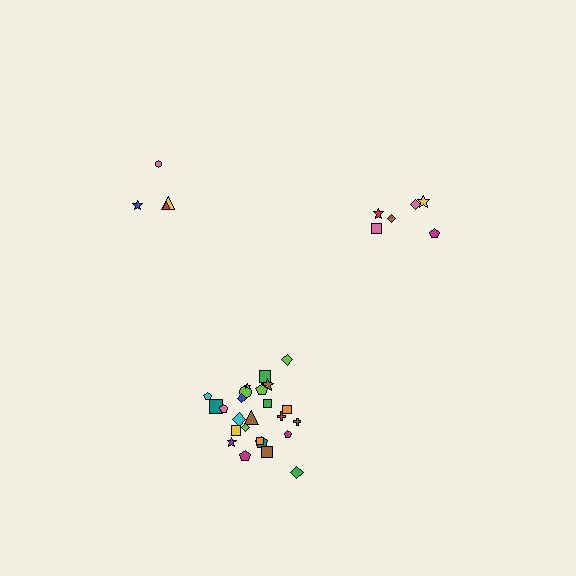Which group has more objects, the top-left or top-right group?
The top-right group.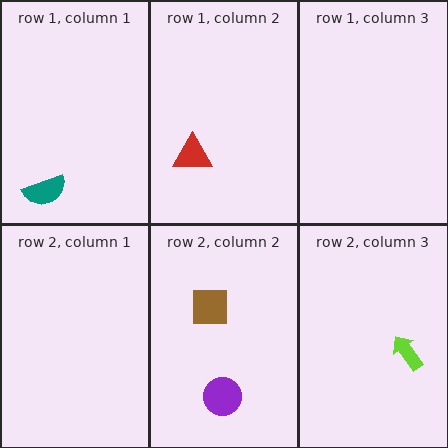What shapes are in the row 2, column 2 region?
The brown square, the purple circle.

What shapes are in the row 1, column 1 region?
The teal semicircle.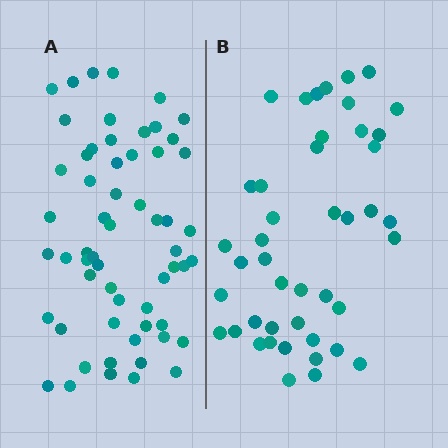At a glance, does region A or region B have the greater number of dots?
Region A (the left region) has more dots.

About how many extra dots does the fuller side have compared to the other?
Region A has approximately 15 more dots than region B.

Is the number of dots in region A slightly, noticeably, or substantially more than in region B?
Region A has noticeably more, but not dramatically so. The ratio is roughly 1.3 to 1.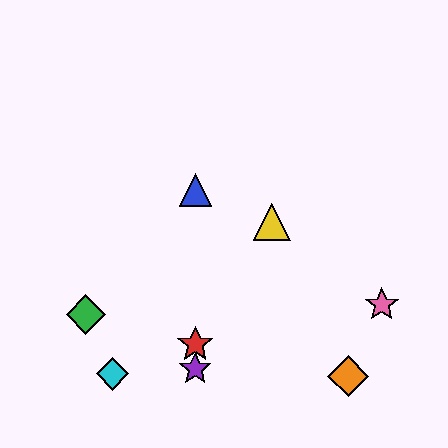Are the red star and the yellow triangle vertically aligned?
No, the red star is at x≈195 and the yellow triangle is at x≈272.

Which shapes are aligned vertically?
The red star, the blue triangle, the purple star are aligned vertically.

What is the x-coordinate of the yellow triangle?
The yellow triangle is at x≈272.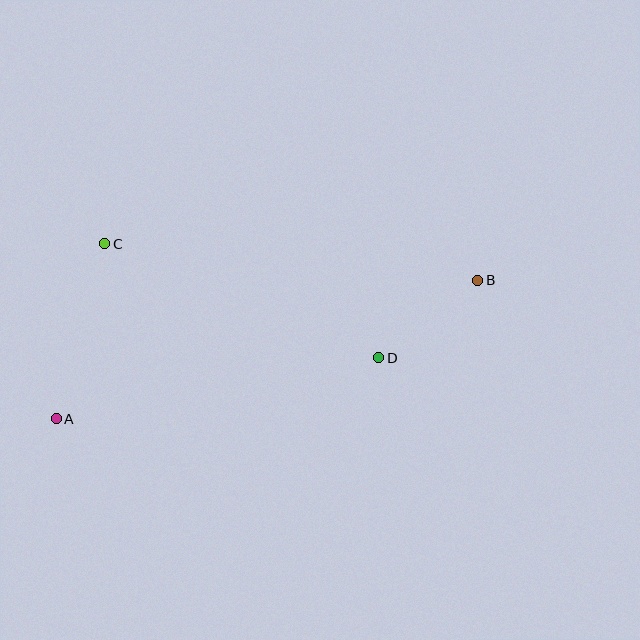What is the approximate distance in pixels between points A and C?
The distance between A and C is approximately 181 pixels.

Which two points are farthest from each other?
Points A and B are farthest from each other.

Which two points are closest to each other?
Points B and D are closest to each other.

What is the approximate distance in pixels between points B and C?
The distance between B and C is approximately 375 pixels.